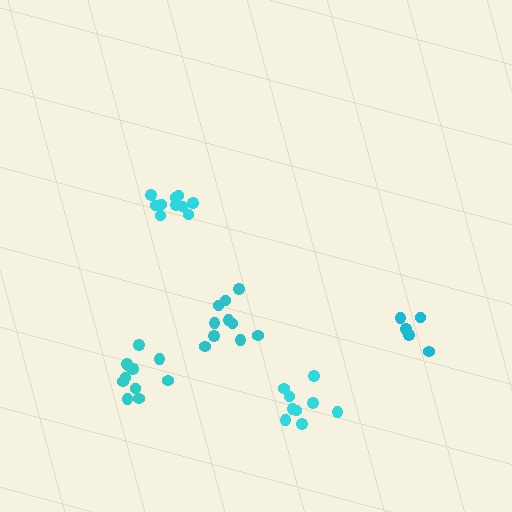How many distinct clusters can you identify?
There are 5 distinct clusters.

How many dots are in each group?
Group 1: 10 dots, Group 2: 10 dots, Group 3: 5 dots, Group 4: 11 dots, Group 5: 9 dots (45 total).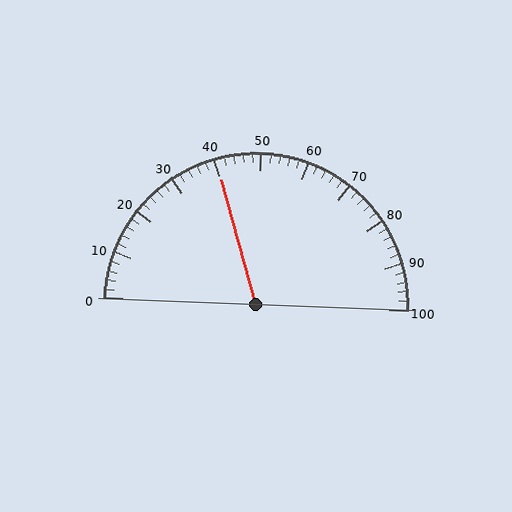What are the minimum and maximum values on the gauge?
The gauge ranges from 0 to 100.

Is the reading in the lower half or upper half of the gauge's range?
The reading is in the lower half of the range (0 to 100).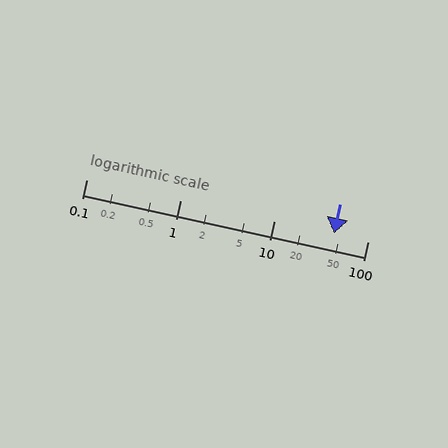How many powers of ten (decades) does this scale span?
The scale spans 3 decades, from 0.1 to 100.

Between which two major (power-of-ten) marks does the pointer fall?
The pointer is between 10 and 100.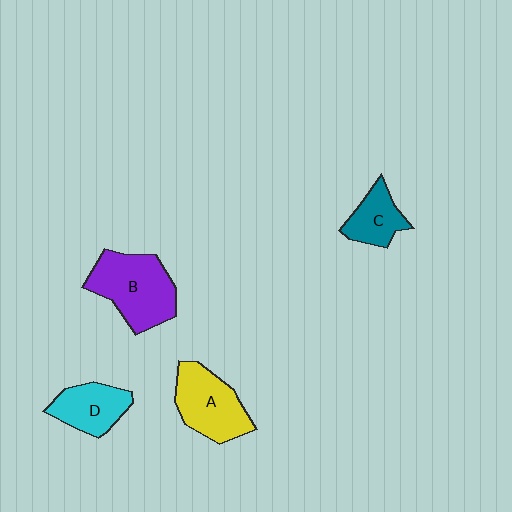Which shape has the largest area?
Shape B (purple).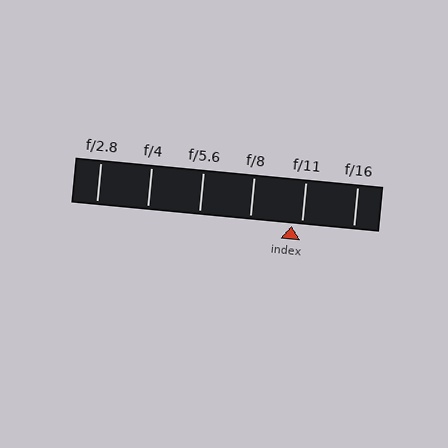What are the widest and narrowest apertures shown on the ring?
The widest aperture shown is f/2.8 and the narrowest is f/16.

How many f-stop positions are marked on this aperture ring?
There are 6 f-stop positions marked.